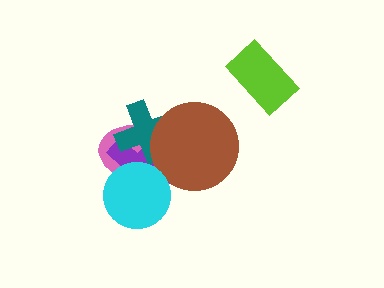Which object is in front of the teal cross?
The brown circle is in front of the teal cross.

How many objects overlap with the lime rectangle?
0 objects overlap with the lime rectangle.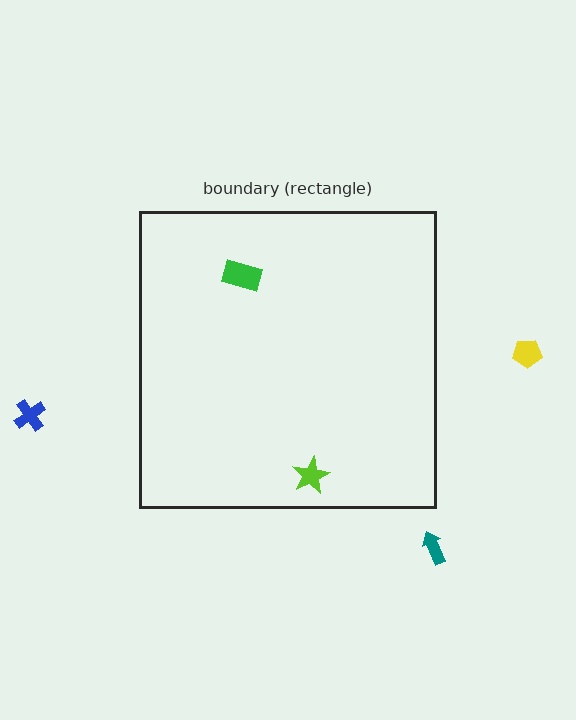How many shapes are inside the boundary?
2 inside, 3 outside.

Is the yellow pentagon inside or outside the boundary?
Outside.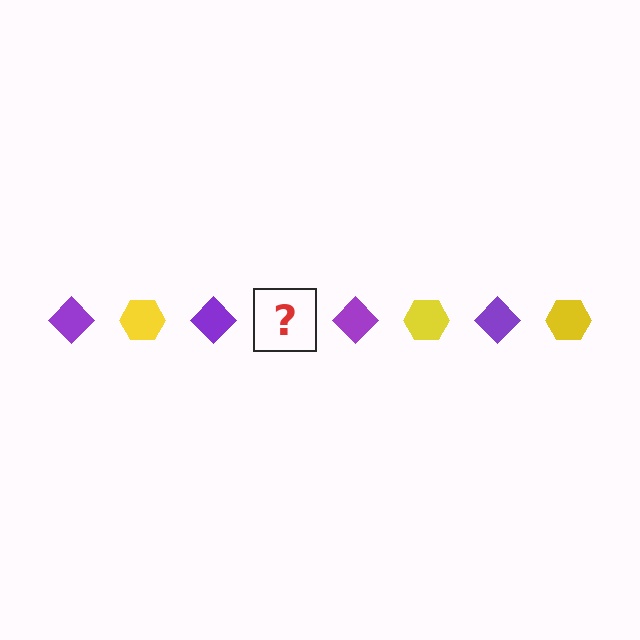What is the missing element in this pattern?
The missing element is a yellow hexagon.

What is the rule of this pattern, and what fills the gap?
The rule is that the pattern alternates between purple diamond and yellow hexagon. The gap should be filled with a yellow hexagon.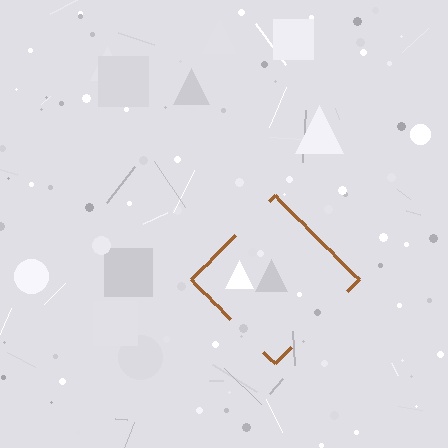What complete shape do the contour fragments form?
The contour fragments form a diamond.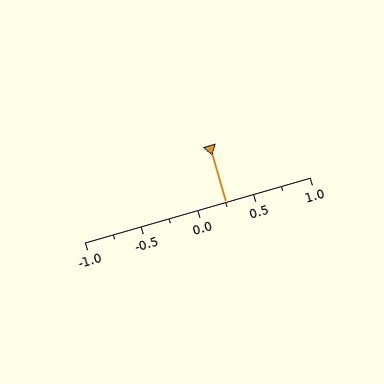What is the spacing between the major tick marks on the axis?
The major ticks are spaced 0.5 apart.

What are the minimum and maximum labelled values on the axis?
The axis runs from -1.0 to 1.0.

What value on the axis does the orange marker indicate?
The marker indicates approximately 0.25.